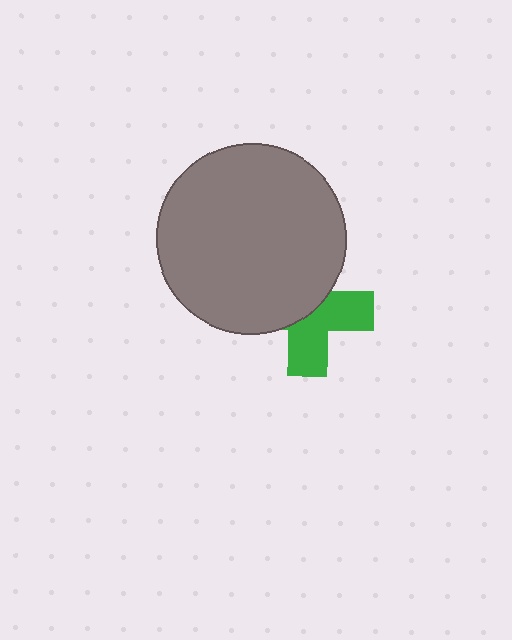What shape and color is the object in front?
The object in front is a gray circle.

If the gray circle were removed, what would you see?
You would see the complete green cross.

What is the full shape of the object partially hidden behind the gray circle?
The partially hidden object is a green cross.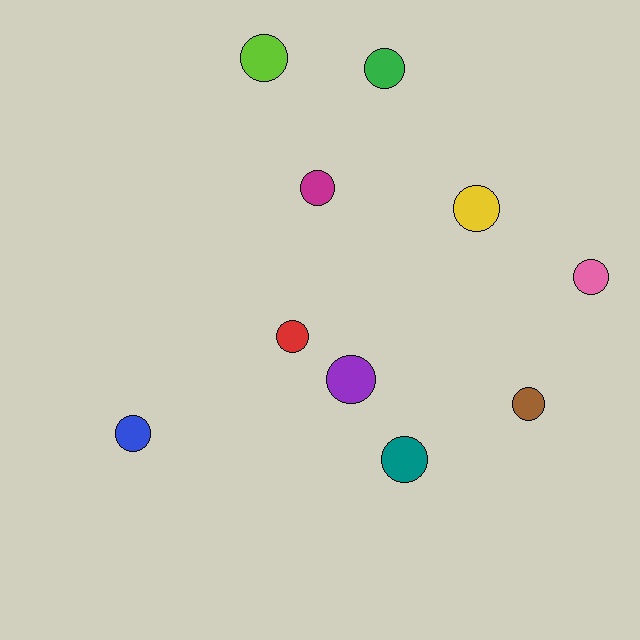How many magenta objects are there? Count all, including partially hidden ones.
There is 1 magenta object.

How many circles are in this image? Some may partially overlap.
There are 10 circles.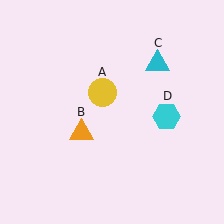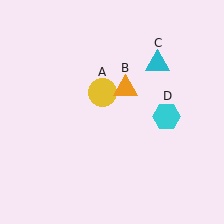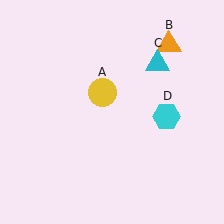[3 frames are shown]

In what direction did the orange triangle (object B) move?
The orange triangle (object B) moved up and to the right.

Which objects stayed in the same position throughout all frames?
Yellow circle (object A) and cyan triangle (object C) and cyan hexagon (object D) remained stationary.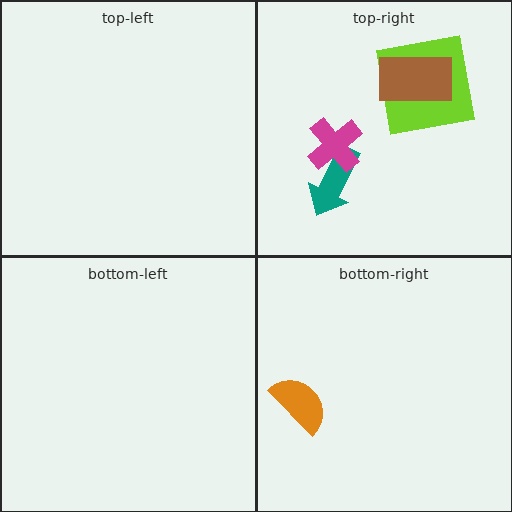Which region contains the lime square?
The top-right region.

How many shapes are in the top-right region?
4.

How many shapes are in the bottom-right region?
1.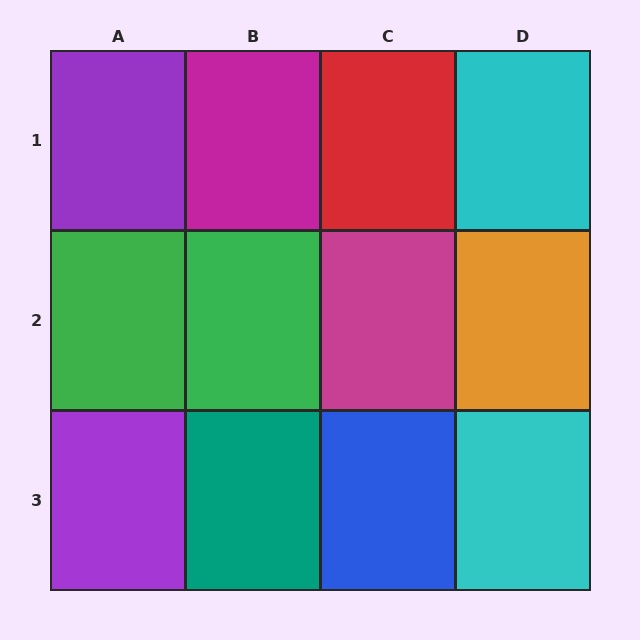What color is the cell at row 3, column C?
Blue.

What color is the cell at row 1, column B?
Magenta.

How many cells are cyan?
2 cells are cyan.